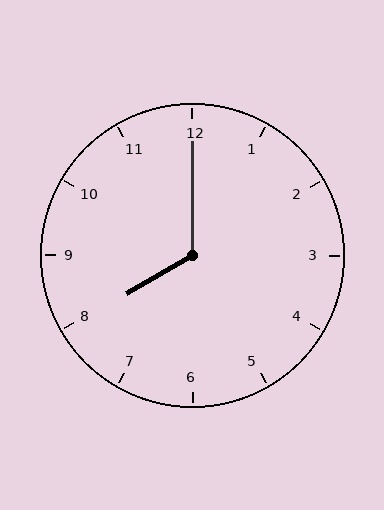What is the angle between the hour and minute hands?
Approximately 120 degrees.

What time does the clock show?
8:00.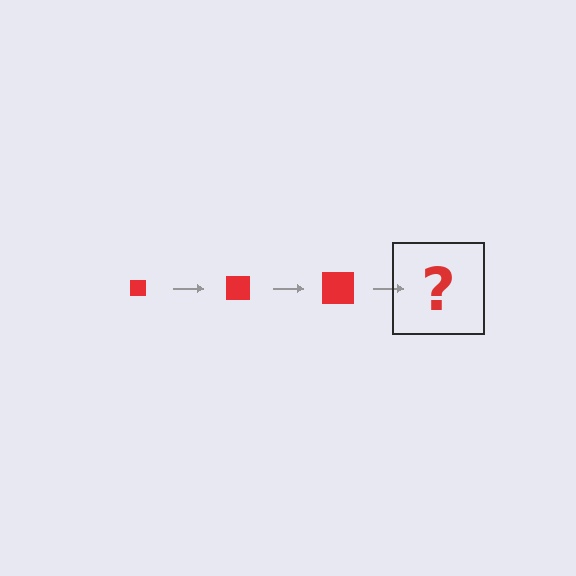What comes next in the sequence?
The next element should be a red square, larger than the previous one.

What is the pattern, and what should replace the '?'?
The pattern is that the square gets progressively larger each step. The '?' should be a red square, larger than the previous one.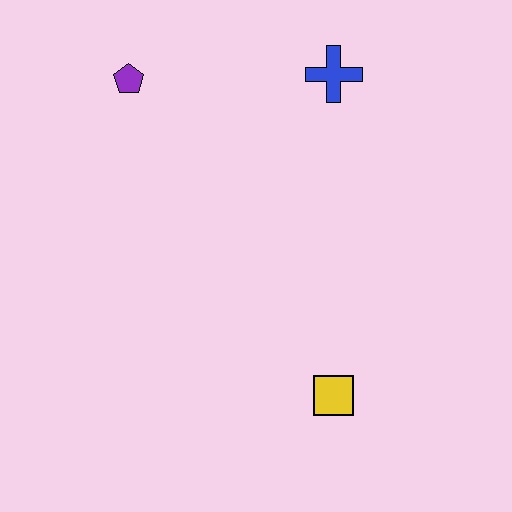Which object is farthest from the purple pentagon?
The yellow square is farthest from the purple pentagon.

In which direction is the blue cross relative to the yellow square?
The blue cross is above the yellow square.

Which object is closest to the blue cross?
The purple pentagon is closest to the blue cross.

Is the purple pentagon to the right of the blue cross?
No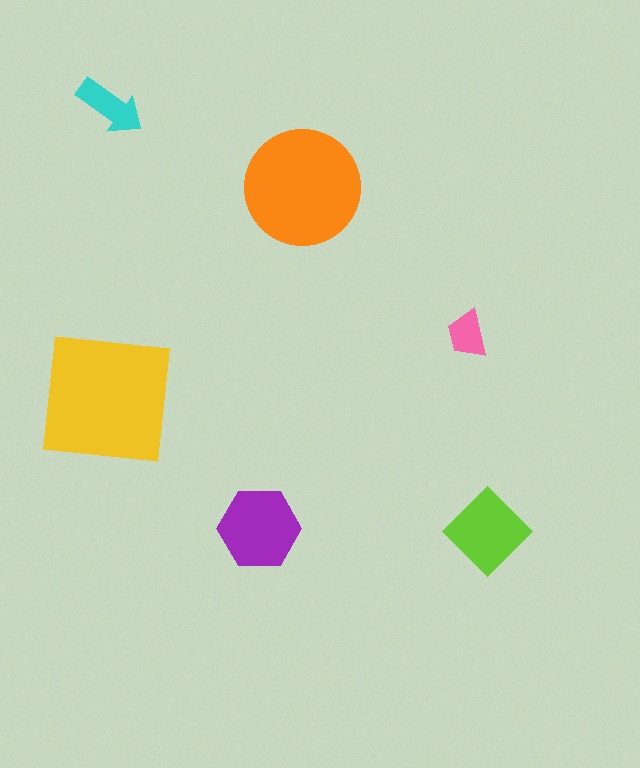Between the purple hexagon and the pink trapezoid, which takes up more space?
The purple hexagon.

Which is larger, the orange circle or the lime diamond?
The orange circle.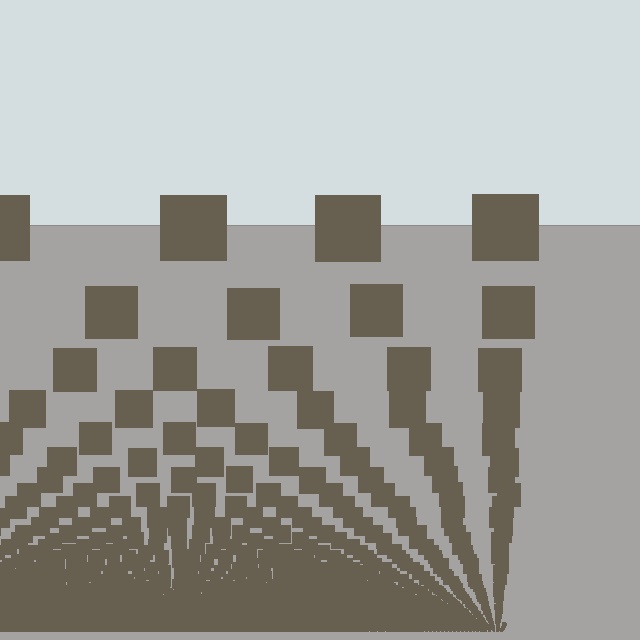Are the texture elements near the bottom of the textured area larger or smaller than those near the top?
Smaller. The gradient is inverted — elements near the bottom are smaller and denser.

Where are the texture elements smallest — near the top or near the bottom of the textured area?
Near the bottom.